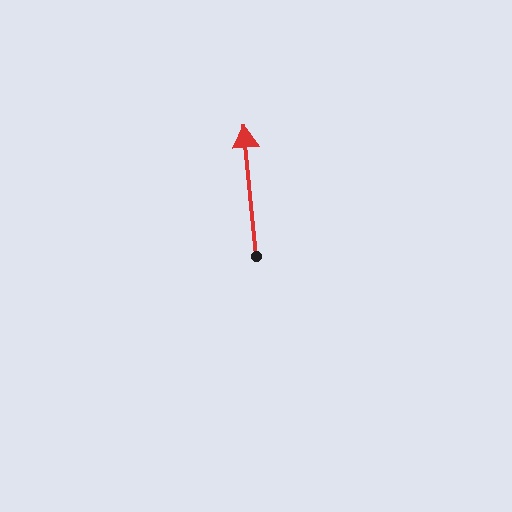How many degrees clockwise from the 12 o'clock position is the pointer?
Approximately 355 degrees.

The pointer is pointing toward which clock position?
Roughly 12 o'clock.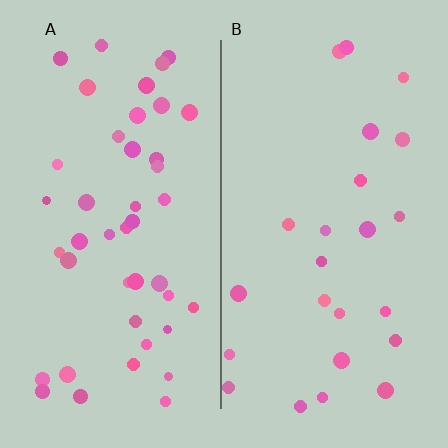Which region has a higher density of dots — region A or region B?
A (the left).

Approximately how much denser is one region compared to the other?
Approximately 1.8× — region A over region B.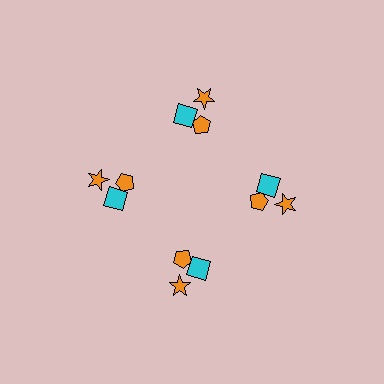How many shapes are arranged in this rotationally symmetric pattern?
There are 12 shapes, arranged in 4 groups of 3.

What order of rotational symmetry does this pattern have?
This pattern has 4-fold rotational symmetry.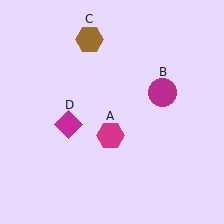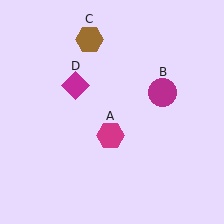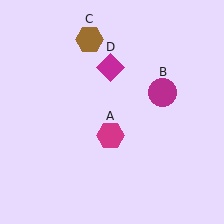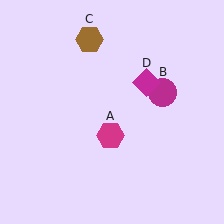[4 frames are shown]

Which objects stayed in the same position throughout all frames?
Magenta hexagon (object A) and magenta circle (object B) and brown hexagon (object C) remained stationary.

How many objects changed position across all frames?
1 object changed position: magenta diamond (object D).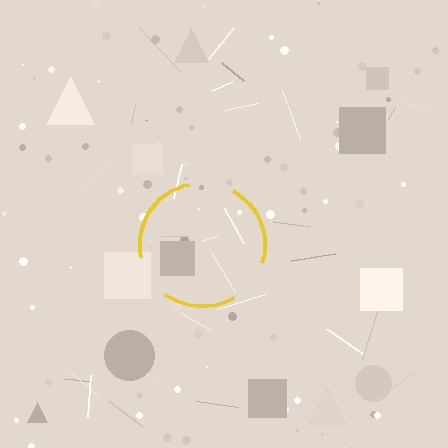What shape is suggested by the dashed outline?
The dashed outline suggests a circle.